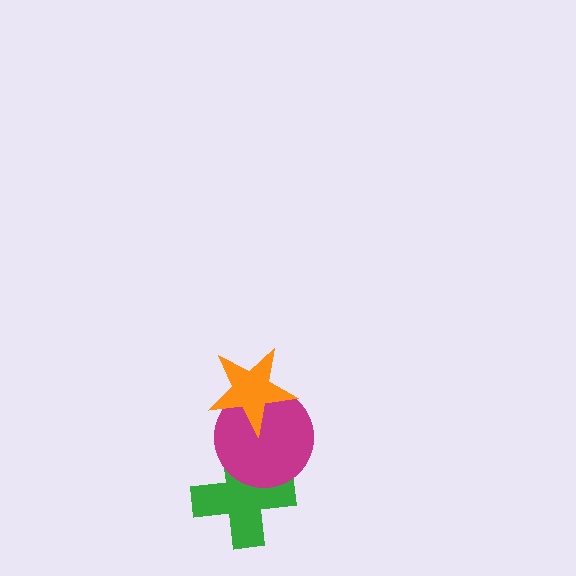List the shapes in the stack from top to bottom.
From top to bottom: the orange star, the magenta circle, the green cross.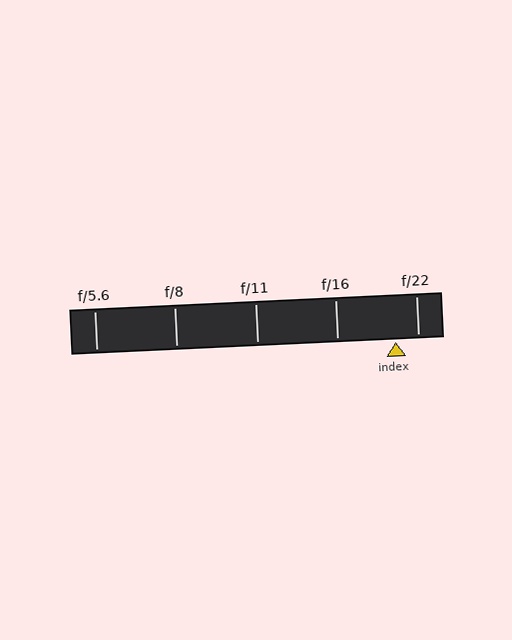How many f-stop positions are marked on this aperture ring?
There are 5 f-stop positions marked.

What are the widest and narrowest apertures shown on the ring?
The widest aperture shown is f/5.6 and the narrowest is f/22.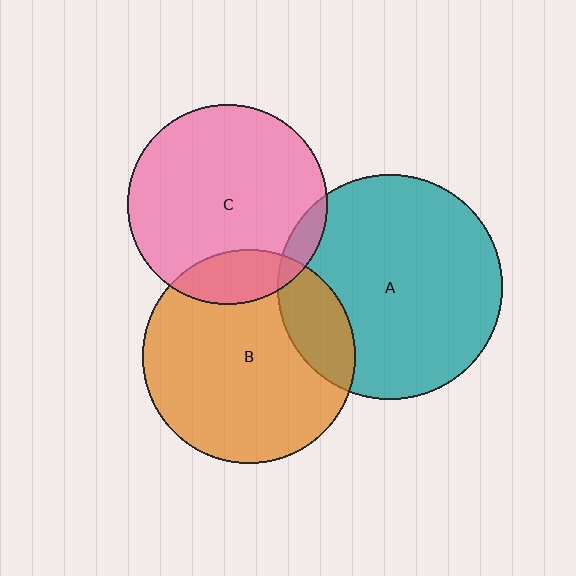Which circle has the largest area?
Circle A (teal).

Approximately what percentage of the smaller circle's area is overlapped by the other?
Approximately 15%.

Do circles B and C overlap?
Yes.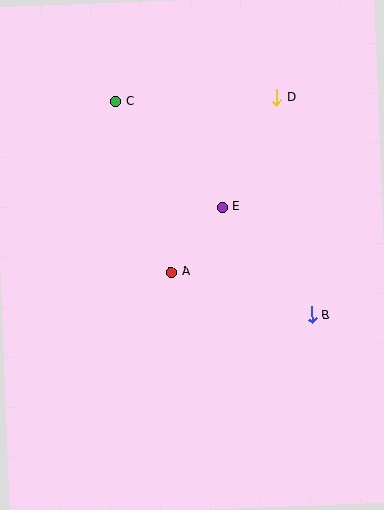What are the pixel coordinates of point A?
Point A is at (171, 272).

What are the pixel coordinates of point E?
Point E is at (222, 207).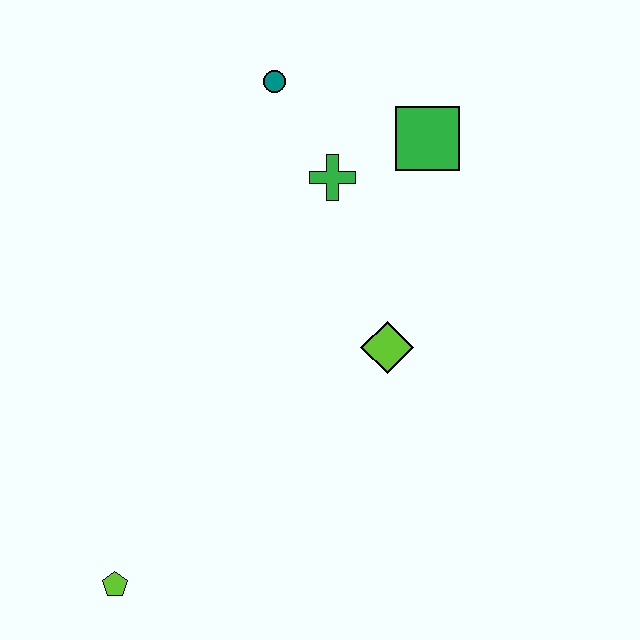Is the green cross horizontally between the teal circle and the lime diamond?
Yes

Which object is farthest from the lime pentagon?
The green square is farthest from the lime pentagon.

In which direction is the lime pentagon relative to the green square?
The lime pentagon is below the green square.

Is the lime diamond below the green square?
Yes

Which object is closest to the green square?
The green cross is closest to the green square.